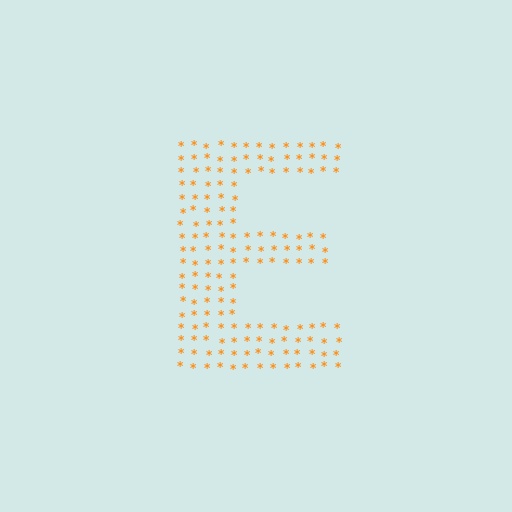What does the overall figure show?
The overall figure shows the letter E.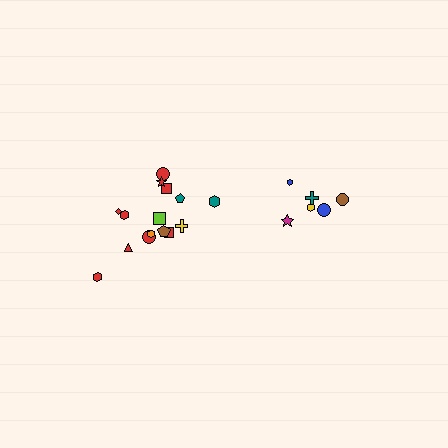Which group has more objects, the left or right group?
The left group.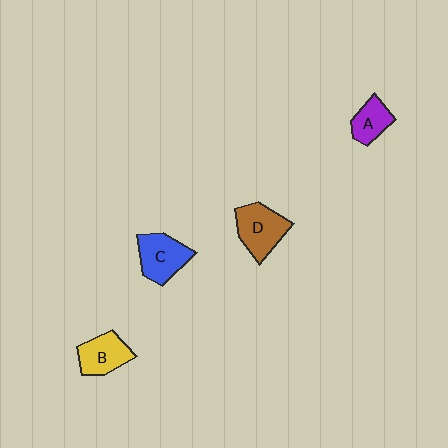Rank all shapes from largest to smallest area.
From largest to smallest: D (brown), C (blue), B (yellow), A (purple).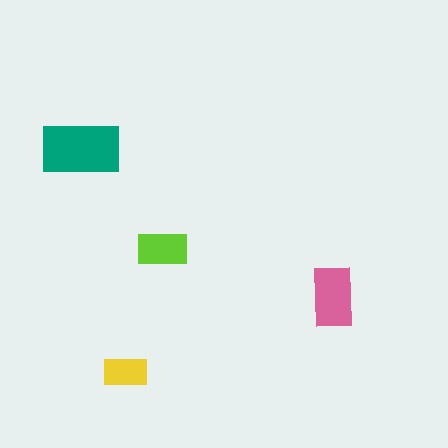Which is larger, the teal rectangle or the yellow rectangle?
The teal one.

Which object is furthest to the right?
The pink rectangle is rightmost.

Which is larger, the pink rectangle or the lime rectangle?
The pink one.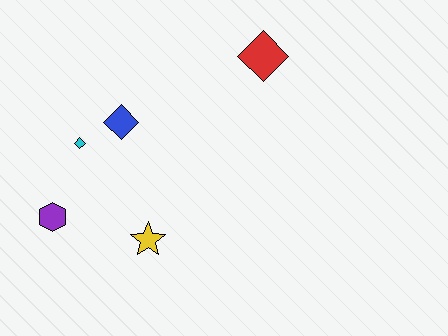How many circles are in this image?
There are no circles.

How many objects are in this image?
There are 5 objects.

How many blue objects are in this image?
There is 1 blue object.